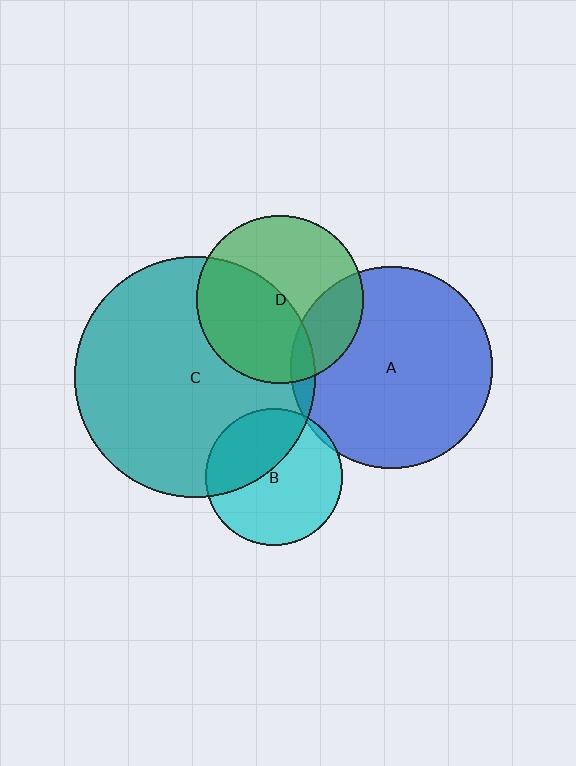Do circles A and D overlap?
Yes.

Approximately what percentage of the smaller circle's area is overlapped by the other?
Approximately 20%.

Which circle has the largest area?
Circle C (teal).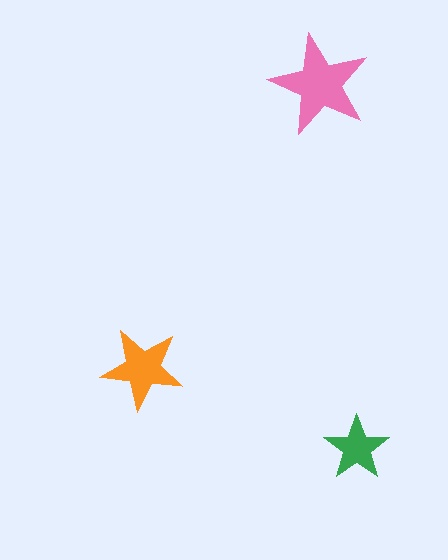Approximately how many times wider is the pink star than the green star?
About 1.5 times wider.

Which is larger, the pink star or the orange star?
The pink one.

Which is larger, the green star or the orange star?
The orange one.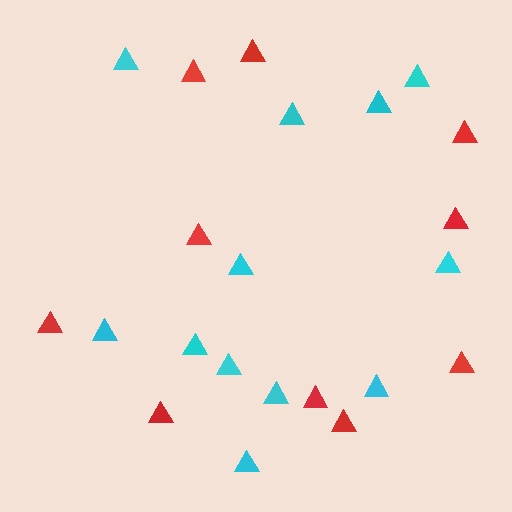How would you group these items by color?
There are 2 groups: one group of red triangles (10) and one group of cyan triangles (12).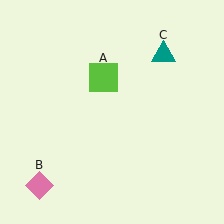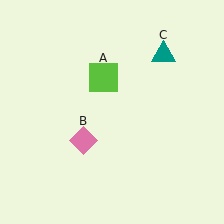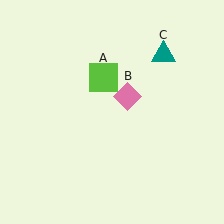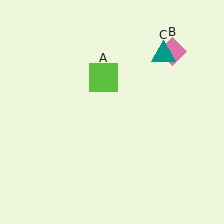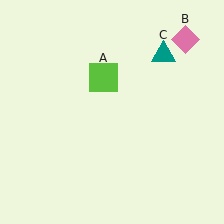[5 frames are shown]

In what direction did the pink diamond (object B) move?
The pink diamond (object B) moved up and to the right.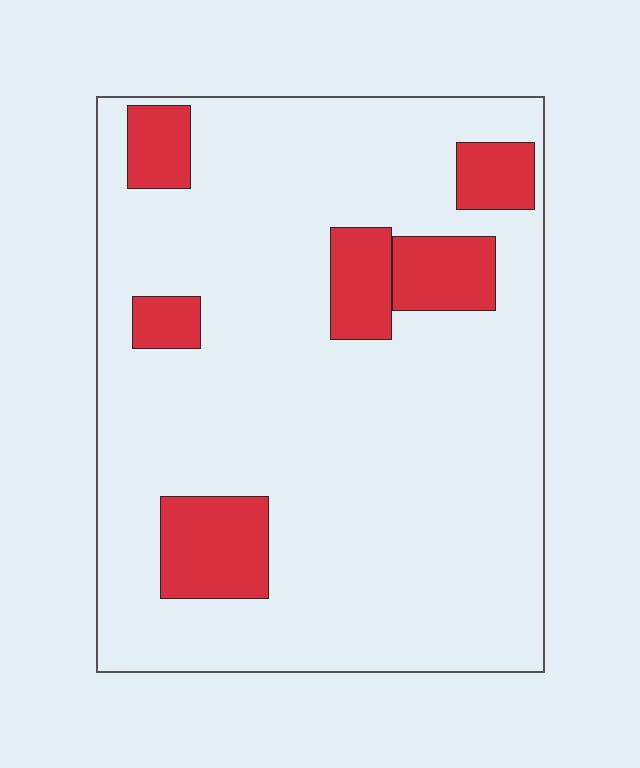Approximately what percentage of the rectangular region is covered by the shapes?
Approximately 15%.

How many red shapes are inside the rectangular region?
6.